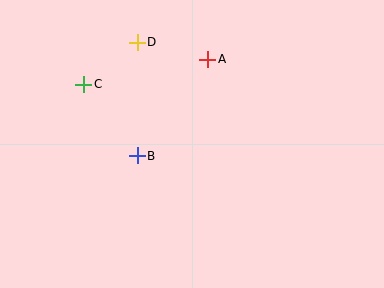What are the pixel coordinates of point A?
Point A is at (208, 59).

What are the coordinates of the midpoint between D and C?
The midpoint between D and C is at (110, 63).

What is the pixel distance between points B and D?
The distance between B and D is 114 pixels.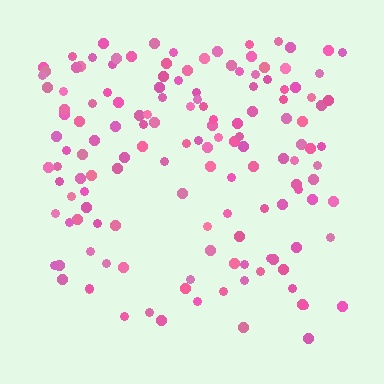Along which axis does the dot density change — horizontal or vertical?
Vertical.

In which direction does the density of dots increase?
From bottom to top, with the top side densest.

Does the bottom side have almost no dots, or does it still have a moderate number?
Still a moderate number, just noticeably fewer than the top.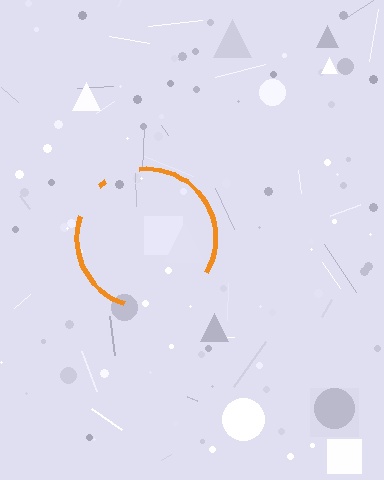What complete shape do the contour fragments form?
The contour fragments form a circle.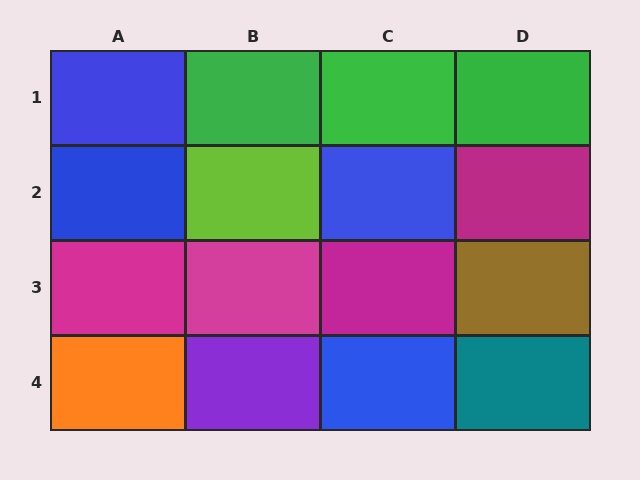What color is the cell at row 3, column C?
Magenta.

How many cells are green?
3 cells are green.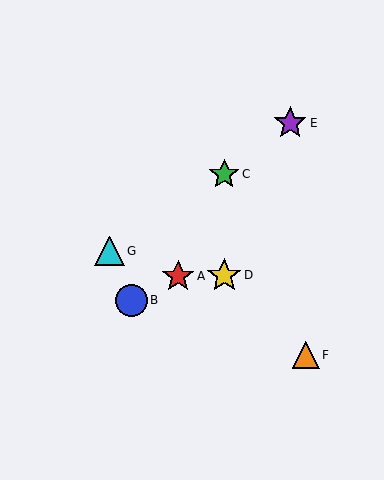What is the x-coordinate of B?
Object B is at x≈131.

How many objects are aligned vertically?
2 objects (C, D) are aligned vertically.